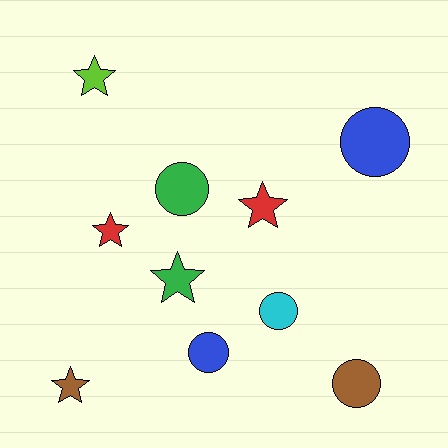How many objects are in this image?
There are 10 objects.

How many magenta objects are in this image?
There are no magenta objects.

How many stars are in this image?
There are 5 stars.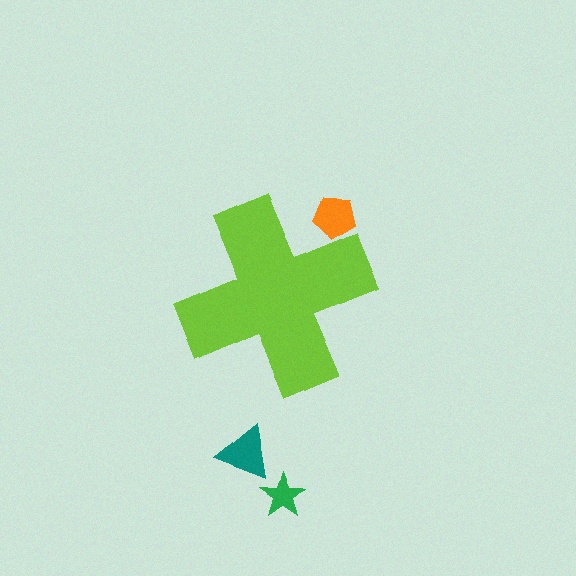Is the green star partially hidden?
No, the green star is fully visible.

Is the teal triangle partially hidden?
No, the teal triangle is fully visible.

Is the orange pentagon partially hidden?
Yes, the orange pentagon is partially hidden behind the lime cross.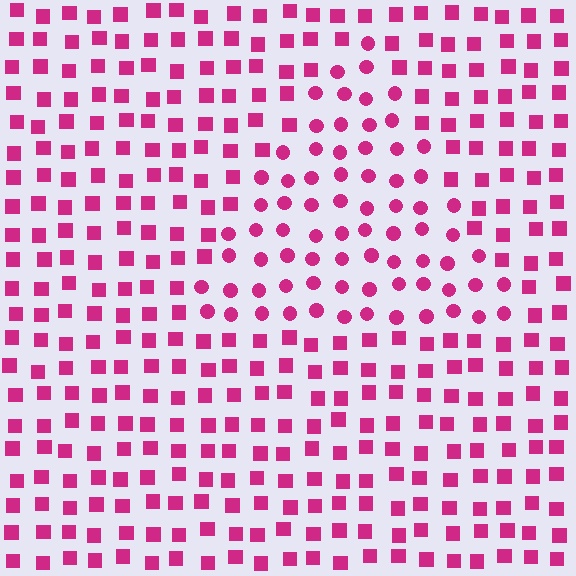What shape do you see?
I see a triangle.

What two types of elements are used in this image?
The image uses circles inside the triangle region and squares outside it.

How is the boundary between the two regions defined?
The boundary is defined by a change in element shape: circles inside vs. squares outside. All elements share the same color and spacing.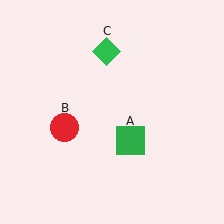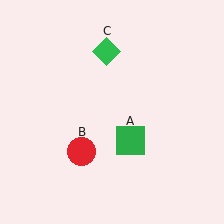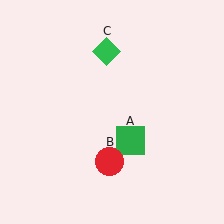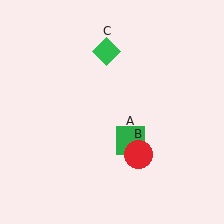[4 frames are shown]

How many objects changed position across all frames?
1 object changed position: red circle (object B).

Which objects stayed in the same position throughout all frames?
Green square (object A) and green diamond (object C) remained stationary.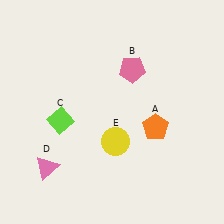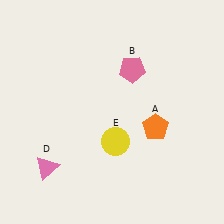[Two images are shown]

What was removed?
The lime diamond (C) was removed in Image 2.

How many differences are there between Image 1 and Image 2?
There is 1 difference between the two images.